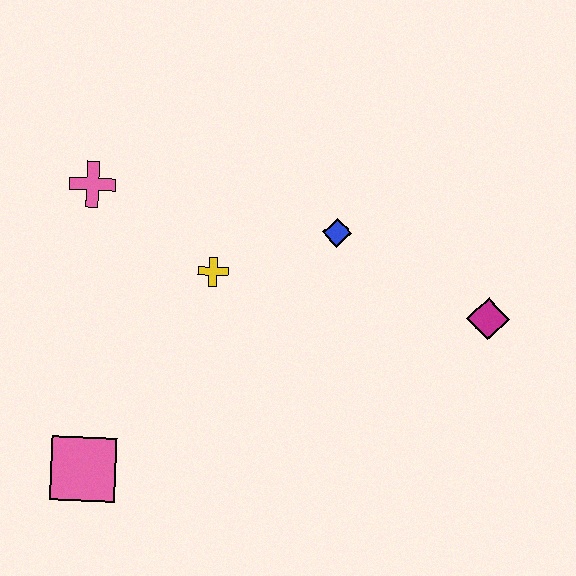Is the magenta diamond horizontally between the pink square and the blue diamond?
No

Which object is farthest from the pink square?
The magenta diamond is farthest from the pink square.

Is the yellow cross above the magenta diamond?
Yes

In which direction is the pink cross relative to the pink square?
The pink cross is above the pink square.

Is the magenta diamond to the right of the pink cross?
Yes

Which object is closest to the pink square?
The yellow cross is closest to the pink square.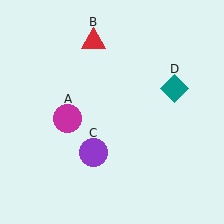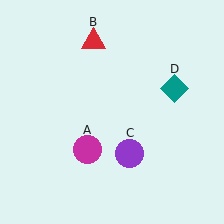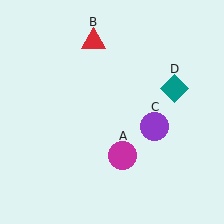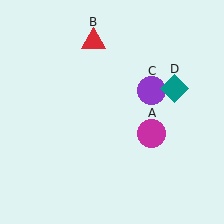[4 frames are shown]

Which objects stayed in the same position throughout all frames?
Red triangle (object B) and teal diamond (object D) remained stationary.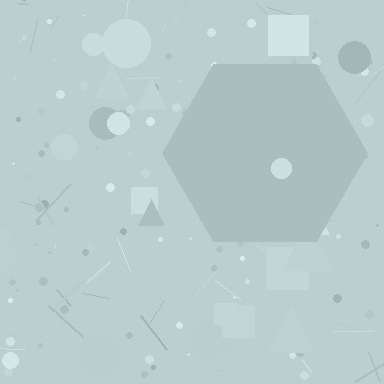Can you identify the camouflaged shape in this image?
The camouflaged shape is a hexagon.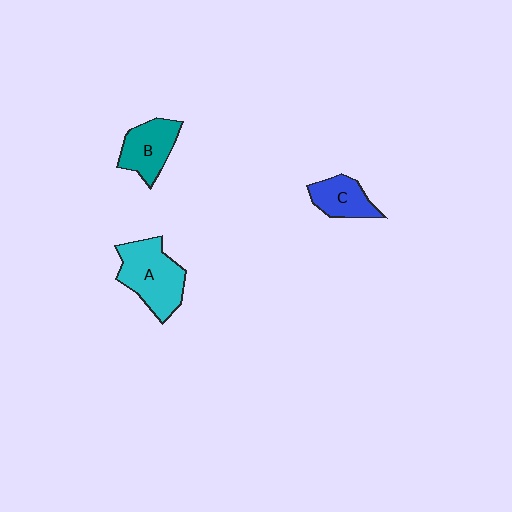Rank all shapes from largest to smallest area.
From largest to smallest: A (cyan), B (teal), C (blue).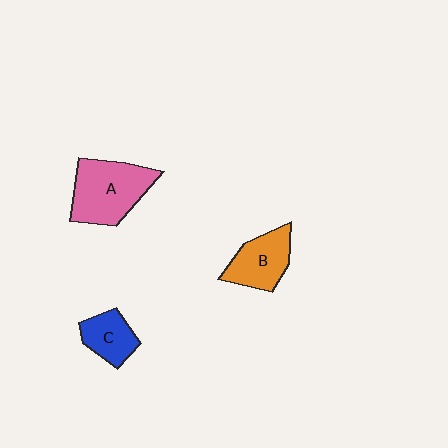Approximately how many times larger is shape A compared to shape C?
Approximately 2.0 times.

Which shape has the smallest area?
Shape C (blue).